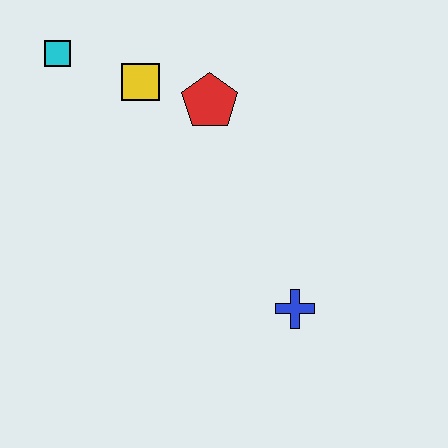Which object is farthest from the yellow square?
The blue cross is farthest from the yellow square.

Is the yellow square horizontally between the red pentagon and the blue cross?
No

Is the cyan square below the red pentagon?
No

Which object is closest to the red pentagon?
The yellow square is closest to the red pentagon.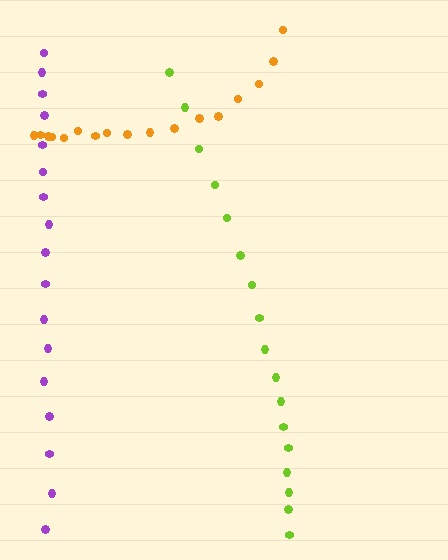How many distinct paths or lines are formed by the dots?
There are 3 distinct paths.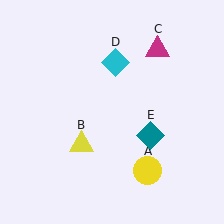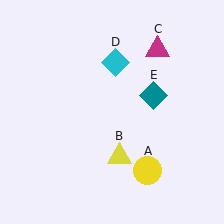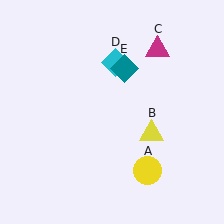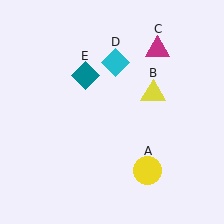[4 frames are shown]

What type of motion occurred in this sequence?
The yellow triangle (object B), teal diamond (object E) rotated counterclockwise around the center of the scene.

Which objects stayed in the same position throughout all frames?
Yellow circle (object A) and magenta triangle (object C) and cyan diamond (object D) remained stationary.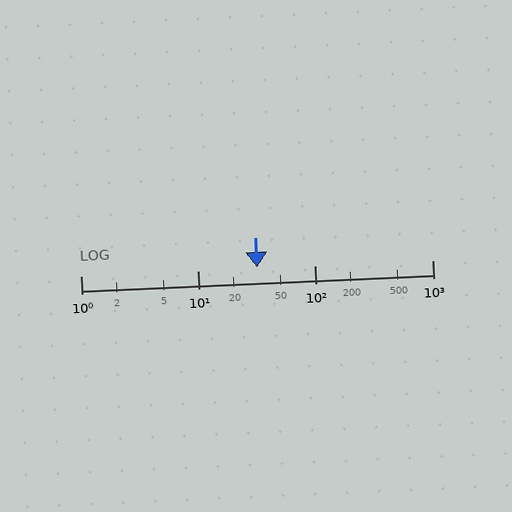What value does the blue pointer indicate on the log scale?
The pointer indicates approximately 32.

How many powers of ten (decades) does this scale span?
The scale spans 3 decades, from 1 to 1000.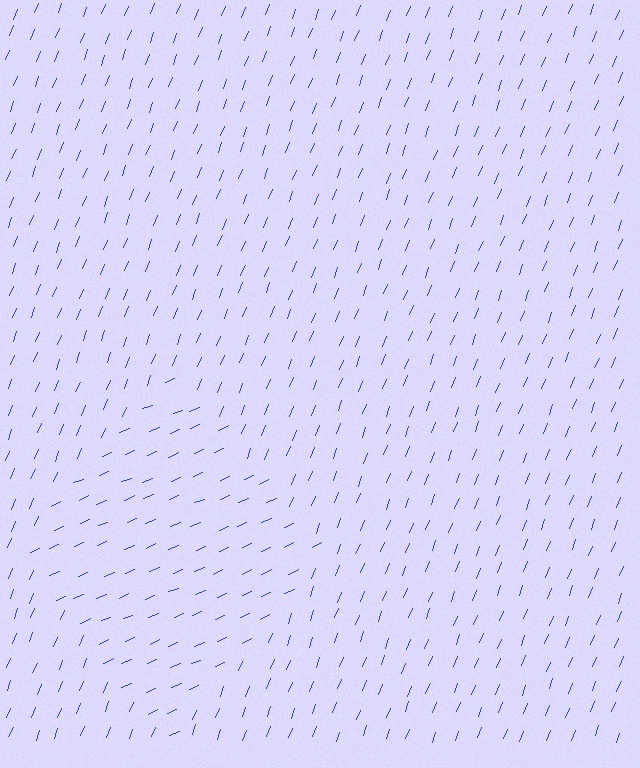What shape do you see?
I see a diamond.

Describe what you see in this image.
The image is filled with small blue line segments. A diamond region in the image has lines oriented differently from the surrounding lines, creating a visible texture boundary.